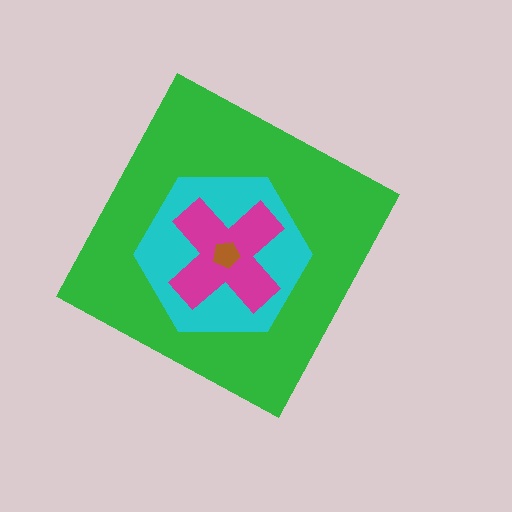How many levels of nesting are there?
4.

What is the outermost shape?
The green diamond.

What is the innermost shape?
The brown pentagon.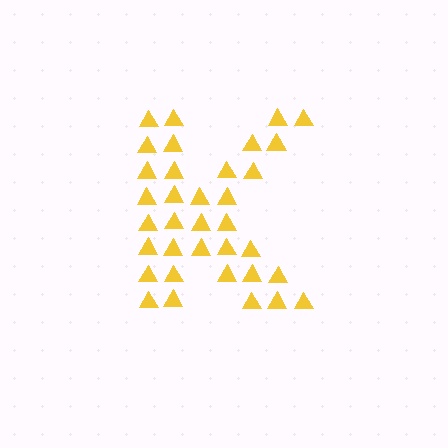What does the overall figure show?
The overall figure shows the letter K.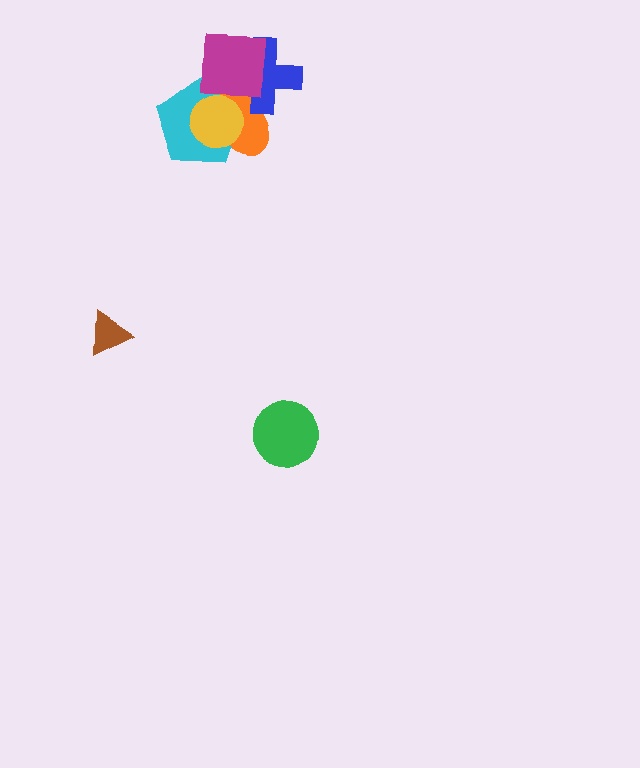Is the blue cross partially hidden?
Yes, it is partially covered by another shape.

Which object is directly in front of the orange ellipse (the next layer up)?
The blue cross is directly in front of the orange ellipse.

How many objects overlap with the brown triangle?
0 objects overlap with the brown triangle.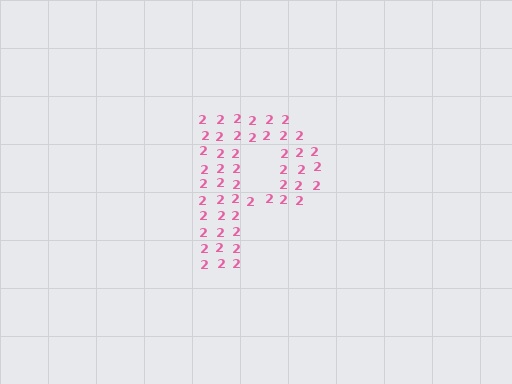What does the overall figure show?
The overall figure shows the letter P.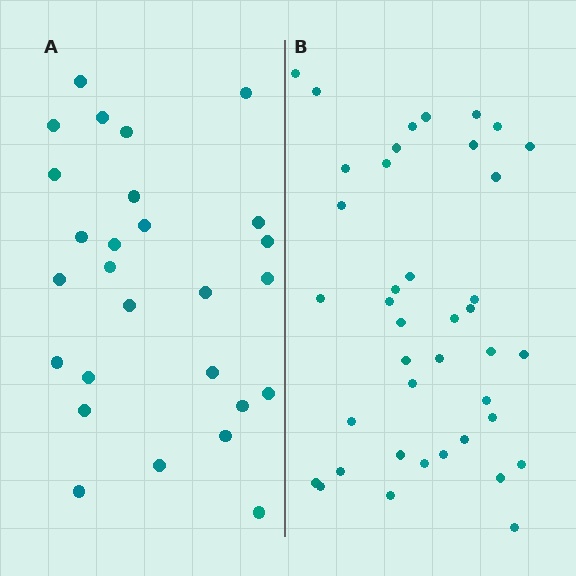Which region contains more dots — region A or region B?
Region B (the right region) has more dots.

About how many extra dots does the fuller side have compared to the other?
Region B has approximately 15 more dots than region A.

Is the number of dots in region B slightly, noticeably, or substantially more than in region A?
Region B has substantially more. The ratio is roughly 1.5 to 1.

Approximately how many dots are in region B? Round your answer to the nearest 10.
About 40 dots.